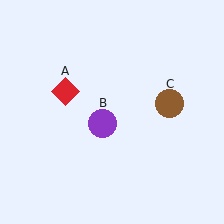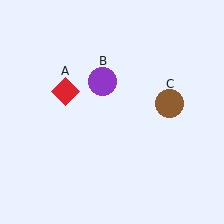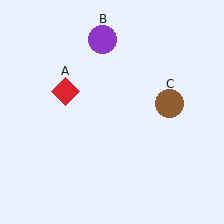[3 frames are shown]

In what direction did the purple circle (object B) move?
The purple circle (object B) moved up.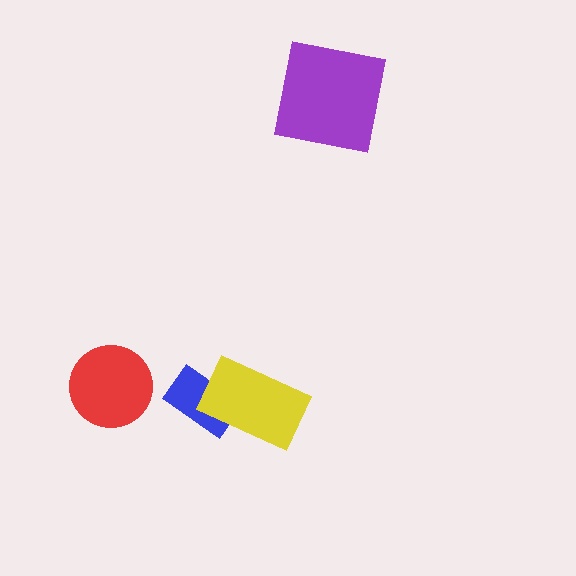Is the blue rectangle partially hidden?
Yes, it is partially covered by another shape.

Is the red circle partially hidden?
No, no other shape covers it.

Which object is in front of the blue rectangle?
The yellow rectangle is in front of the blue rectangle.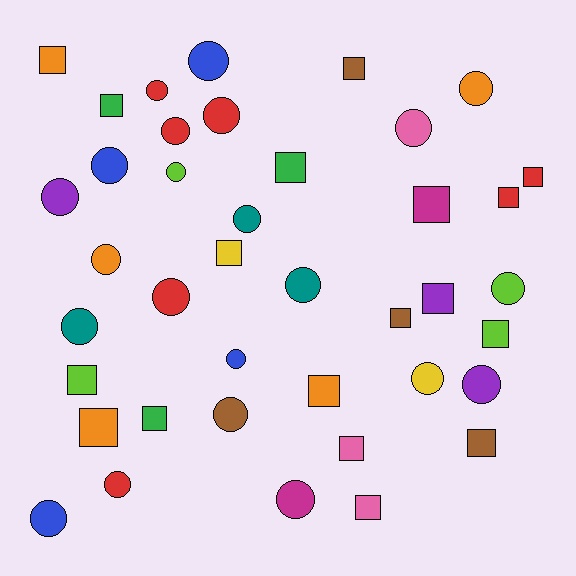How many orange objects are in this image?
There are 5 orange objects.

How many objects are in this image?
There are 40 objects.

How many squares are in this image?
There are 18 squares.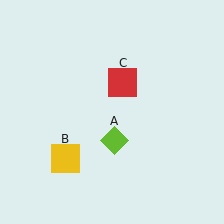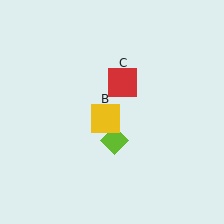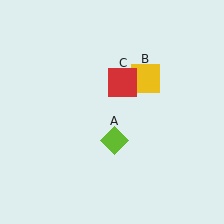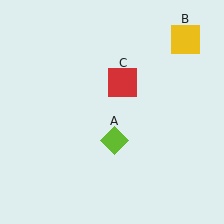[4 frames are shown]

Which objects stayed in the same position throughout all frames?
Lime diamond (object A) and red square (object C) remained stationary.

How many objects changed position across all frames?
1 object changed position: yellow square (object B).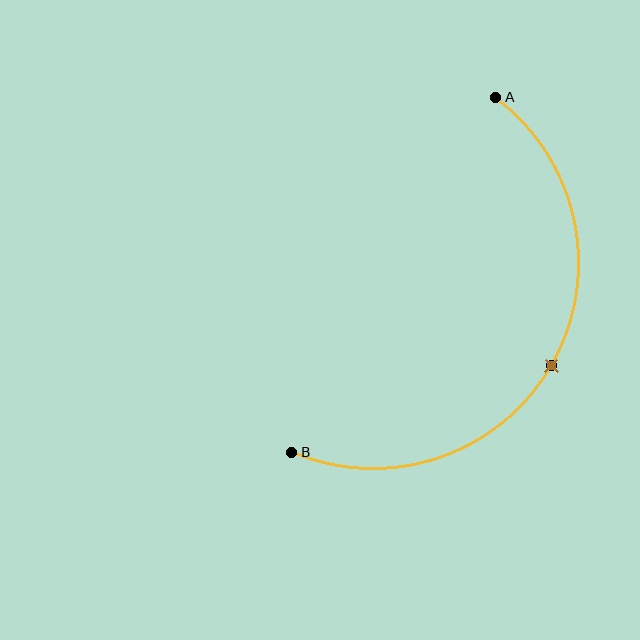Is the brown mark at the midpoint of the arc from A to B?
Yes. The brown mark lies on the arc at equal arc-length from both A and B — it is the arc midpoint.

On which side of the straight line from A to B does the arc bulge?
The arc bulges to the right of the straight line connecting A and B.